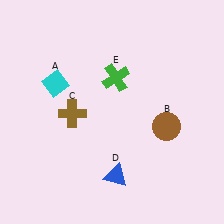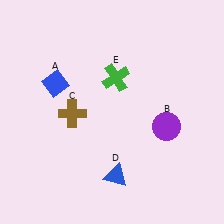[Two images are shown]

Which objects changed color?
A changed from cyan to blue. B changed from brown to purple.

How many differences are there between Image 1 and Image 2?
There are 2 differences between the two images.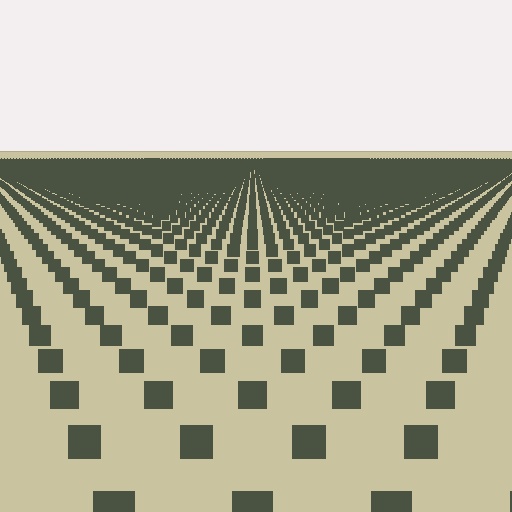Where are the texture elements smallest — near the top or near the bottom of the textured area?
Near the top.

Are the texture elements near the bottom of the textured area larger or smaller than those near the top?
Larger. Near the bottom, elements are closer to the viewer and appear at a bigger on-screen size.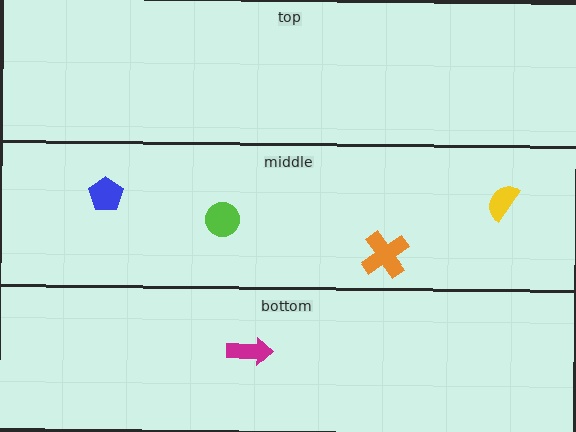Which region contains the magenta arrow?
The bottom region.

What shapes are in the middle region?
The yellow semicircle, the orange cross, the lime circle, the blue pentagon.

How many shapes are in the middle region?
4.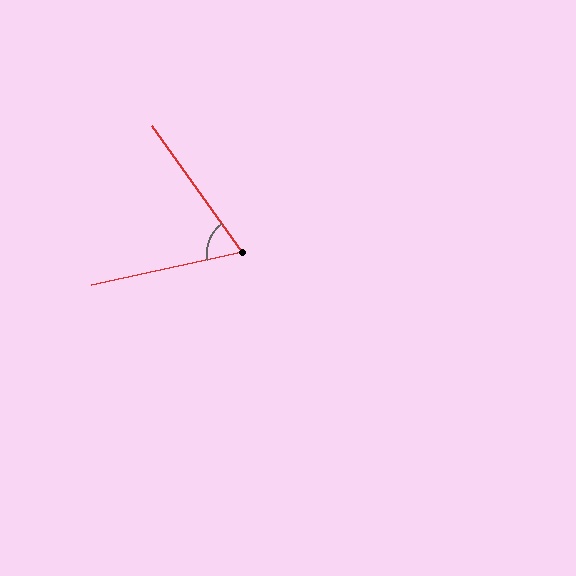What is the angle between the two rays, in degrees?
Approximately 67 degrees.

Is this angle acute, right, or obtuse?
It is acute.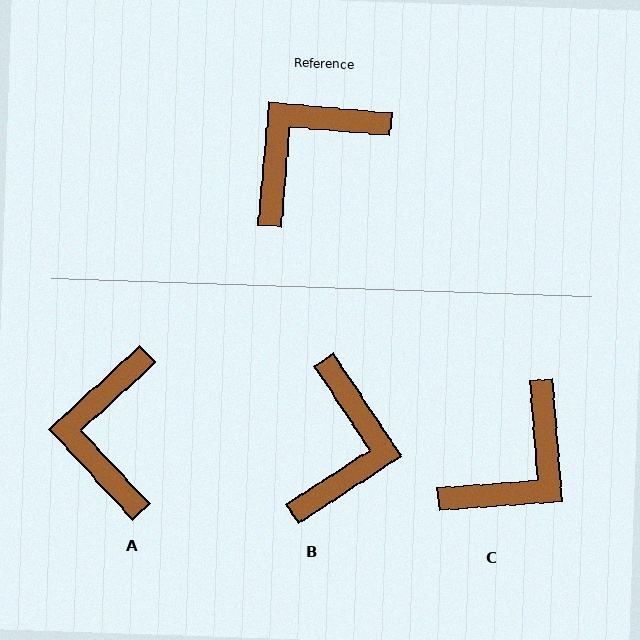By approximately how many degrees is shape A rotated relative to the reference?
Approximately 48 degrees counter-clockwise.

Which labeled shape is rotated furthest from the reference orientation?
C, about 171 degrees away.